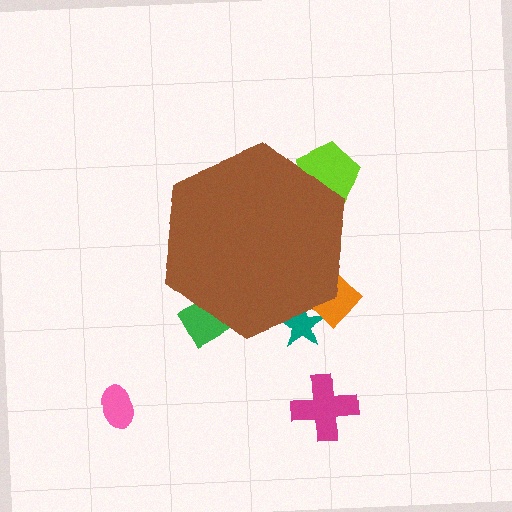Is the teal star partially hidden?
Yes, the teal star is partially hidden behind the brown hexagon.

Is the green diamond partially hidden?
Yes, the green diamond is partially hidden behind the brown hexagon.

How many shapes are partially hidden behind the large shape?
4 shapes are partially hidden.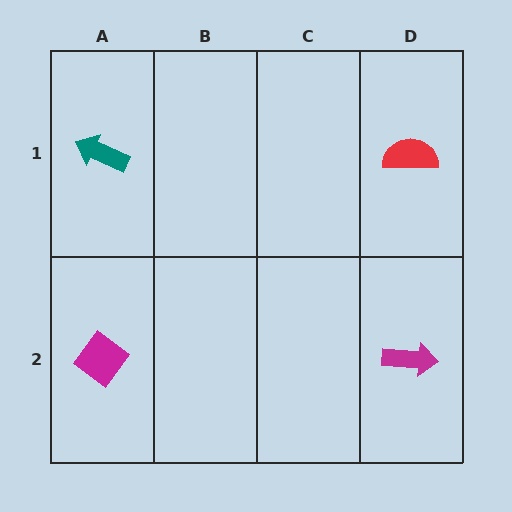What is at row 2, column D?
A magenta arrow.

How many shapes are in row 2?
2 shapes.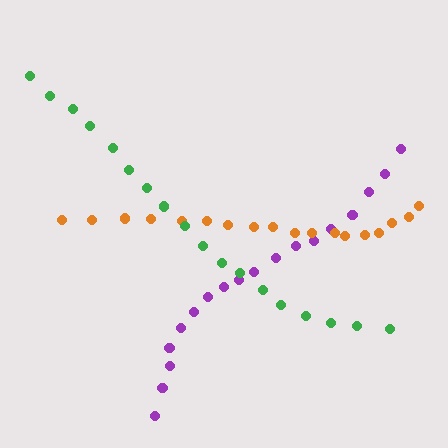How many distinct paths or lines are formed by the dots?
There are 3 distinct paths.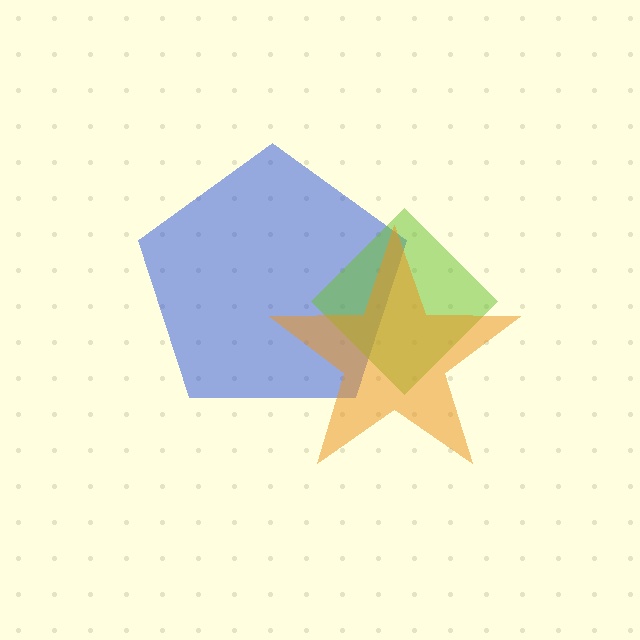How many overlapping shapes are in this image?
There are 3 overlapping shapes in the image.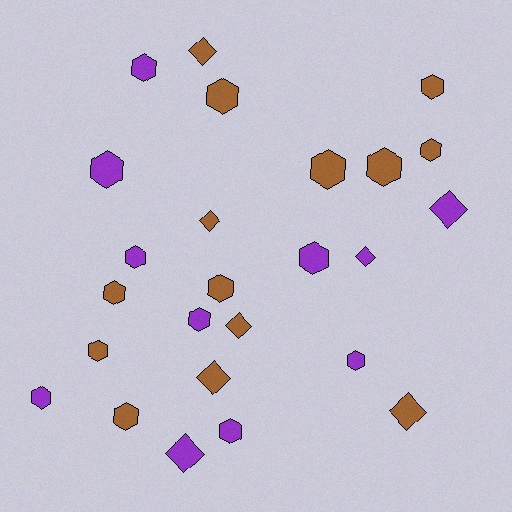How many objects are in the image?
There are 25 objects.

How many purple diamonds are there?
There are 3 purple diamonds.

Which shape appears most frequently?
Hexagon, with 17 objects.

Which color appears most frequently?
Brown, with 14 objects.